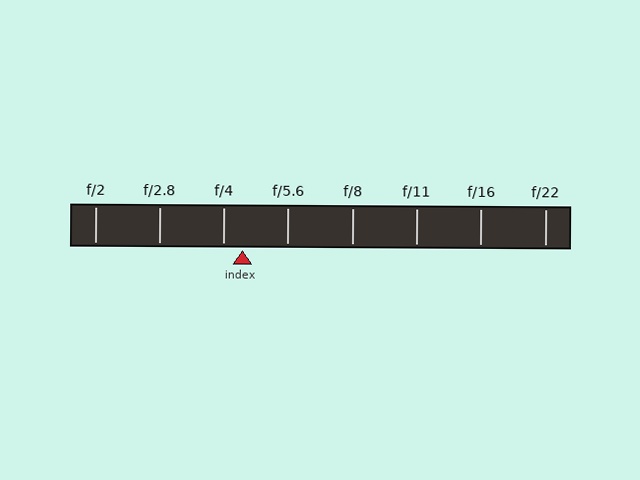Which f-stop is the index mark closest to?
The index mark is closest to f/4.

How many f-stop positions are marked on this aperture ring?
There are 8 f-stop positions marked.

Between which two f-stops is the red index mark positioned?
The index mark is between f/4 and f/5.6.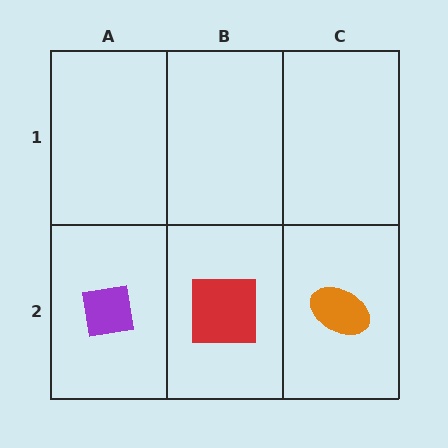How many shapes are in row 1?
0 shapes.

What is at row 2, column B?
A red square.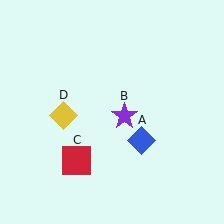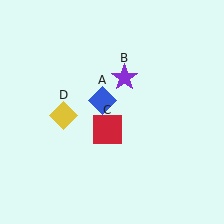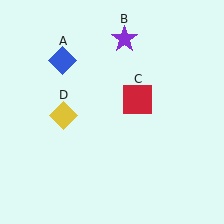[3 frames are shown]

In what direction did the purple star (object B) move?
The purple star (object B) moved up.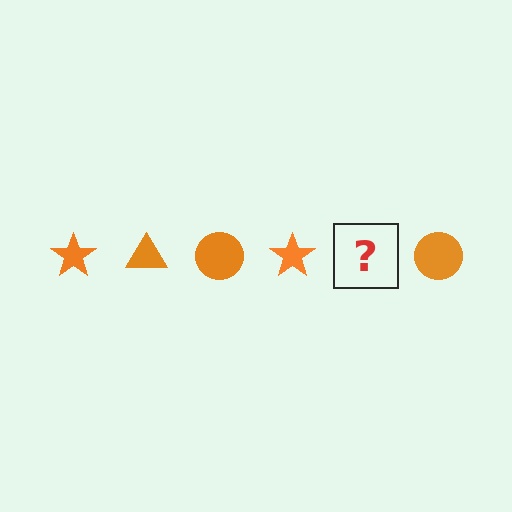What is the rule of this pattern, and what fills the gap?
The rule is that the pattern cycles through star, triangle, circle shapes in orange. The gap should be filled with an orange triangle.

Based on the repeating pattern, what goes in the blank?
The blank should be an orange triangle.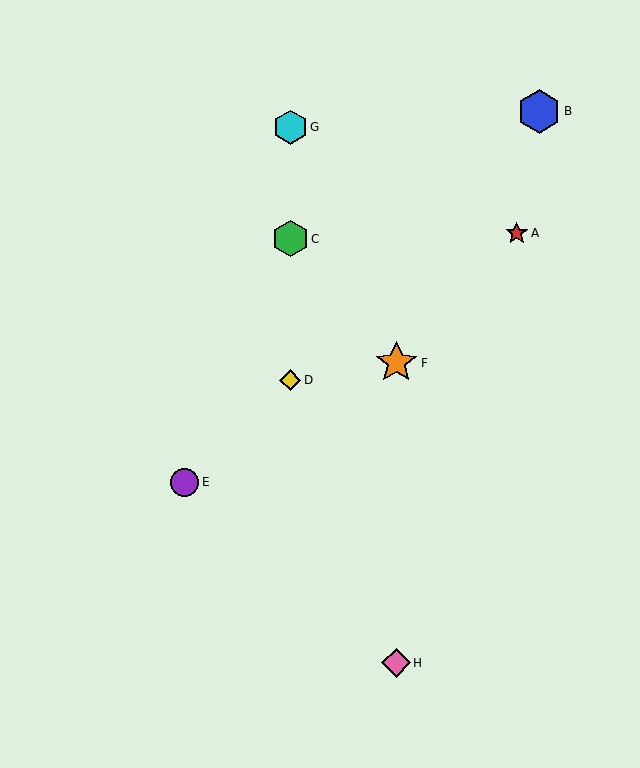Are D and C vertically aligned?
Yes, both are at x≈290.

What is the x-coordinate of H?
Object H is at x≈396.